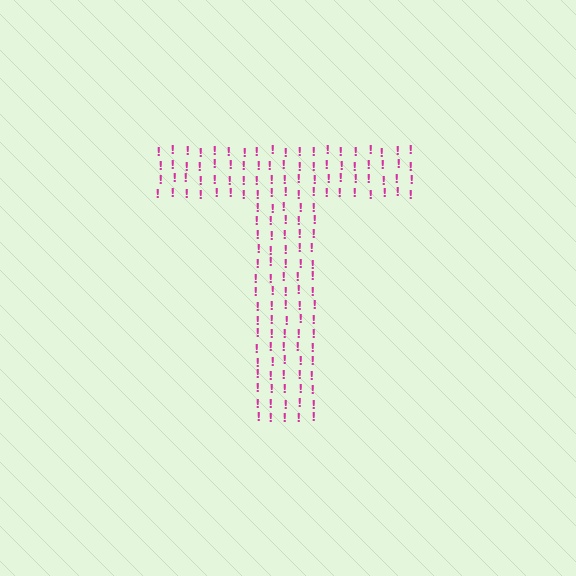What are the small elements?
The small elements are exclamation marks.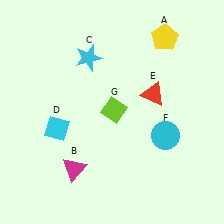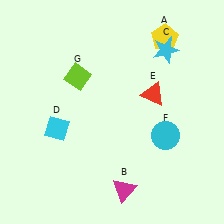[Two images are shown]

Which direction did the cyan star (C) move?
The cyan star (C) moved right.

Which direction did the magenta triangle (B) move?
The magenta triangle (B) moved right.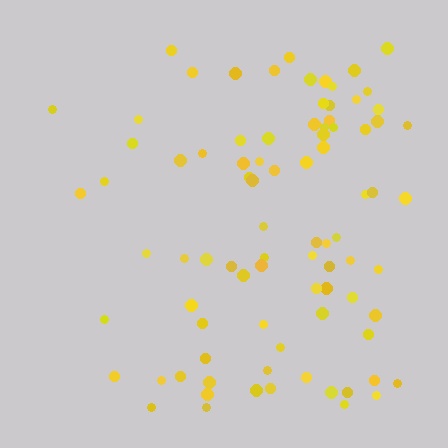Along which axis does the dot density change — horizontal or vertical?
Horizontal.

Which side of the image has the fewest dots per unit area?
The left.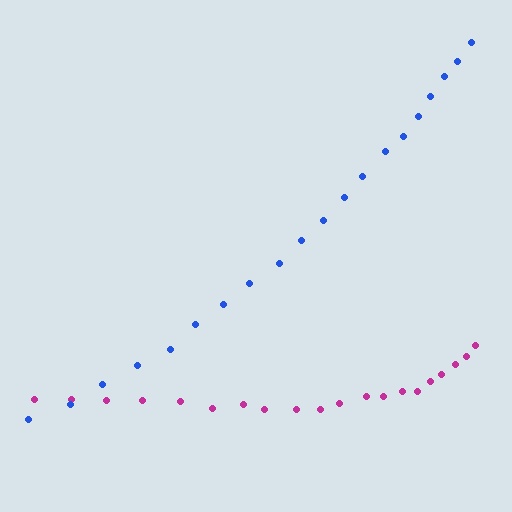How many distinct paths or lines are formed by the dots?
There are 2 distinct paths.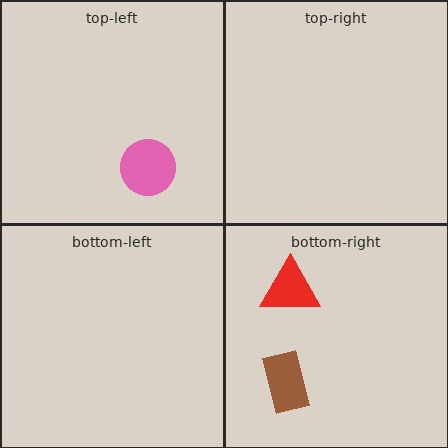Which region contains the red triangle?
The bottom-right region.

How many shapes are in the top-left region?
1.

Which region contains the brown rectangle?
The bottom-right region.